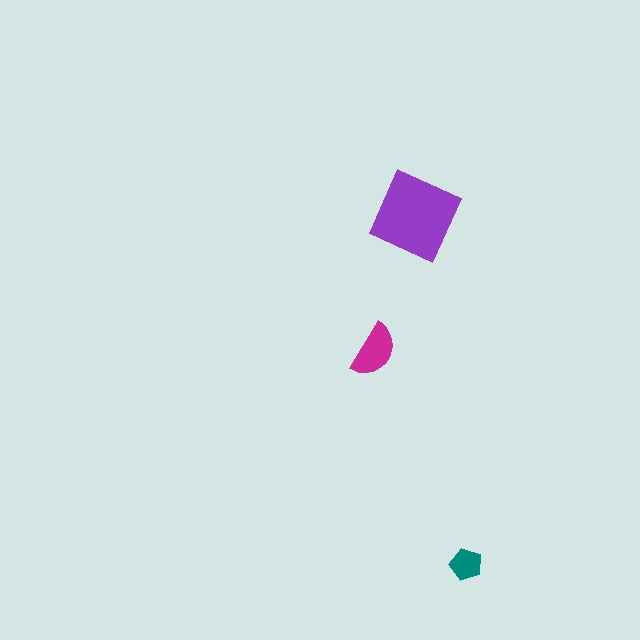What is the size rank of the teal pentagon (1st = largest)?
3rd.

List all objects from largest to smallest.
The purple square, the magenta semicircle, the teal pentagon.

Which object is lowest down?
The teal pentagon is bottommost.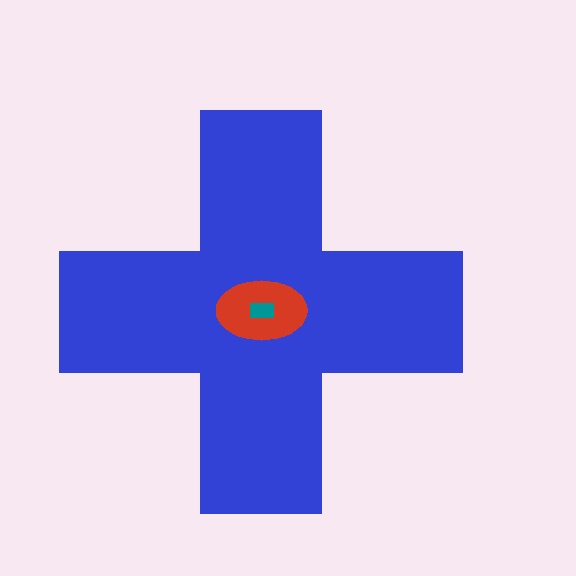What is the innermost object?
The teal rectangle.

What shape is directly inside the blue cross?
The red ellipse.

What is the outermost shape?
The blue cross.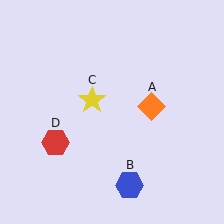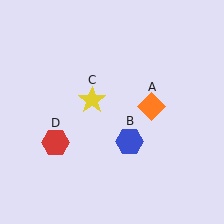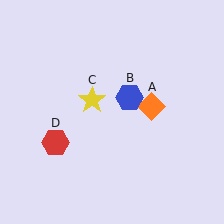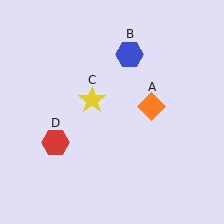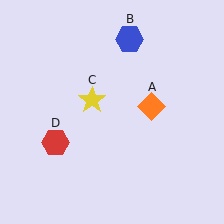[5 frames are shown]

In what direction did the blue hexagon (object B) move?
The blue hexagon (object B) moved up.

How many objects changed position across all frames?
1 object changed position: blue hexagon (object B).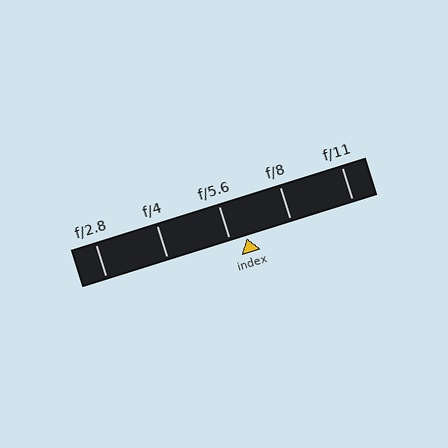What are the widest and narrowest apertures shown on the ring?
The widest aperture shown is f/2.8 and the narrowest is f/11.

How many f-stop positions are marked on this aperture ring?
There are 5 f-stop positions marked.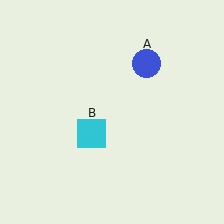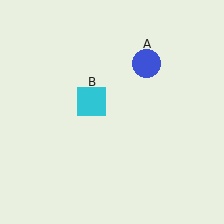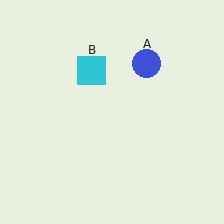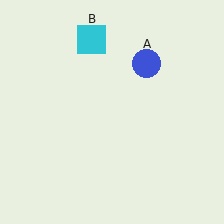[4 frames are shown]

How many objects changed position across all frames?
1 object changed position: cyan square (object B).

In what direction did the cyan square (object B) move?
The cyan square (object B) moved up.